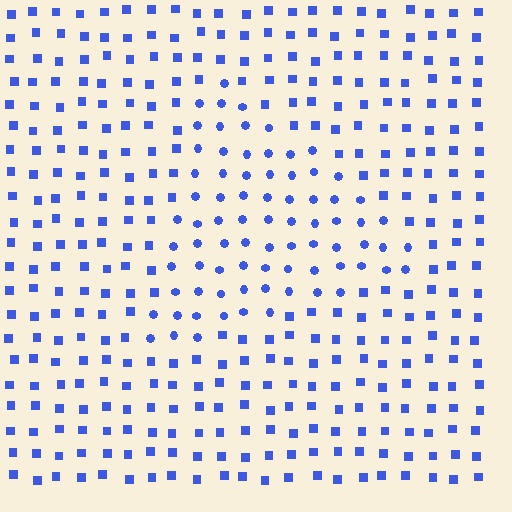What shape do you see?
I see a triangle.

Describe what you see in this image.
The image is filled with small blue elements arranged in a uniform grid. A triangle-shaped region contains circles, while the surrounding area contains squares. The boundary is defined purely by the change in element shape.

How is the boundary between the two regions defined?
The boundary is defined by a change in element shape: circles inside vs. squares outside. All elements share the same color and spacing.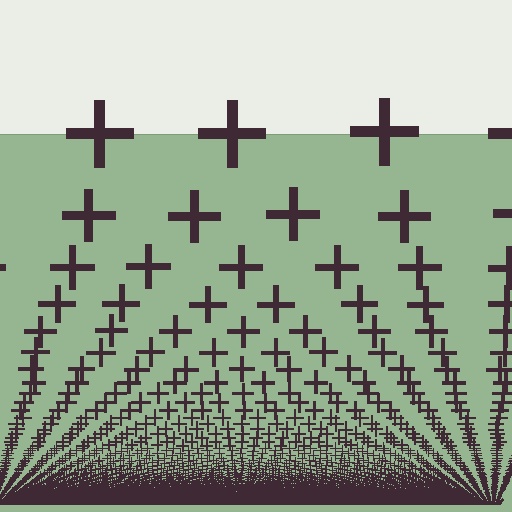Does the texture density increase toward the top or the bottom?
Density increases toward the bottom.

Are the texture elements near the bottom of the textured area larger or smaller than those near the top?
Smaller. The gradient is inverted — elements near the bottom are smaller and denser.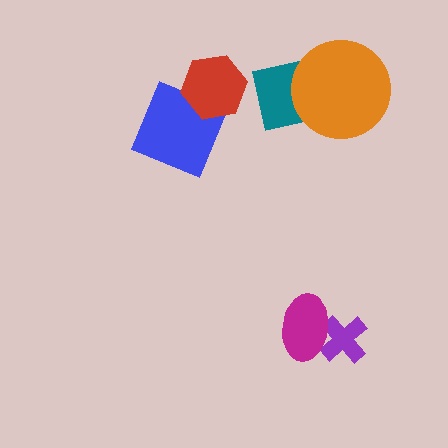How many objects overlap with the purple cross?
1 object overlaps with the purple cross.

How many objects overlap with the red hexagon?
1 object overlaps with the red hexagon.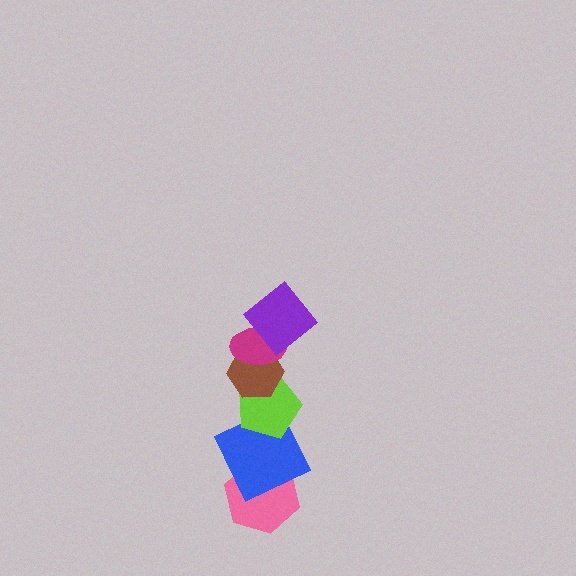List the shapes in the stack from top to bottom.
From top to bottom: the purple diamond, the magenta ellipse, the brown hexagon, the lime pentagon, the blue square, the pink hexagon.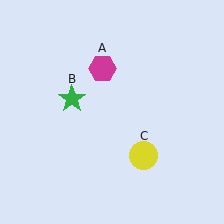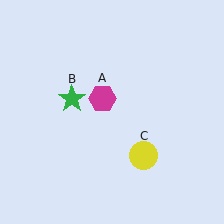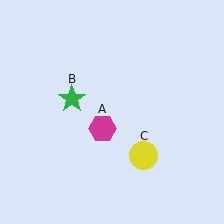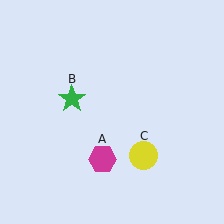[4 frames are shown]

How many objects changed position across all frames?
1 object changed position: magenta hexagon (object A).